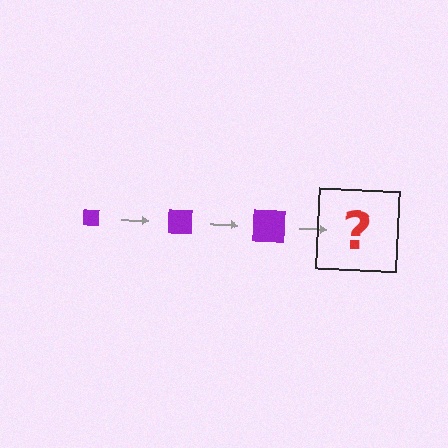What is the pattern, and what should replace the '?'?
The pattern is that the square gets progressively larger each step. The '?' should be a purple square, larger than the previous one.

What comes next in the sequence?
The next element should be a purple square, larger than the previous one.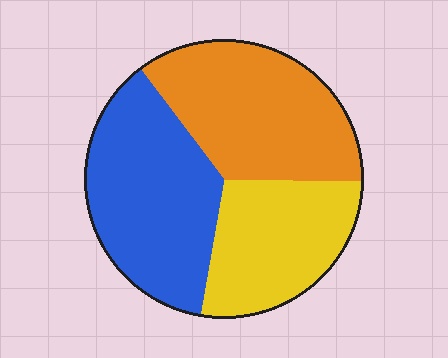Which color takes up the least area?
Yellow, at roughly 25%.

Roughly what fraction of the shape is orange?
Orange takes up between a third and a half of the shape.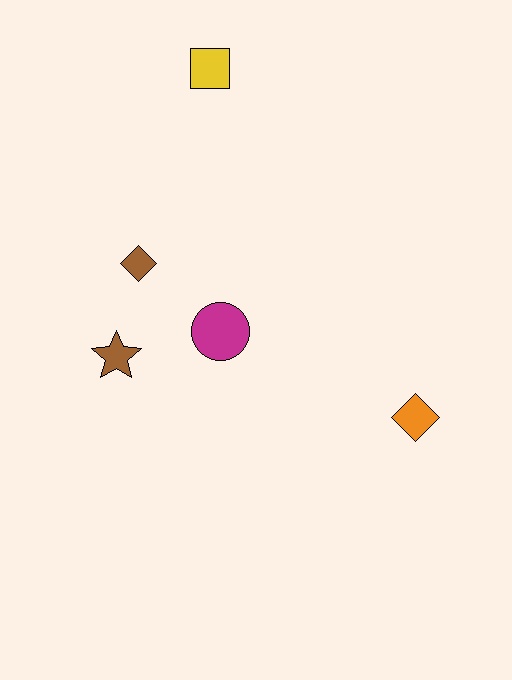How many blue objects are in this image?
There are no blue objects.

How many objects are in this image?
There are 5 objects.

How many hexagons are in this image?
There are no hexagons.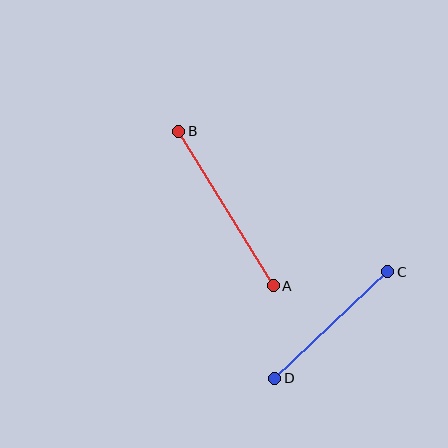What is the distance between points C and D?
The distance is approximately 156 pixels.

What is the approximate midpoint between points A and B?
The midpoint is at approximately (226, 209) pixels.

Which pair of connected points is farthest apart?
Points A and B are farthest apart.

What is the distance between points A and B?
The distance is approximately 181 pixels.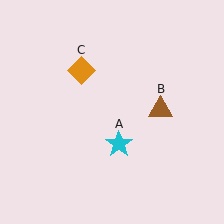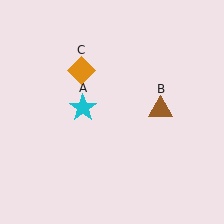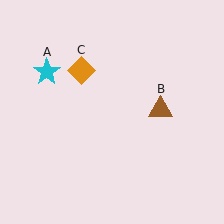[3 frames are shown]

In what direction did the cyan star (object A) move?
The cyan star (object A) moved up and to the left.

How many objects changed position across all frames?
1 object changed position: cyan star (object A).